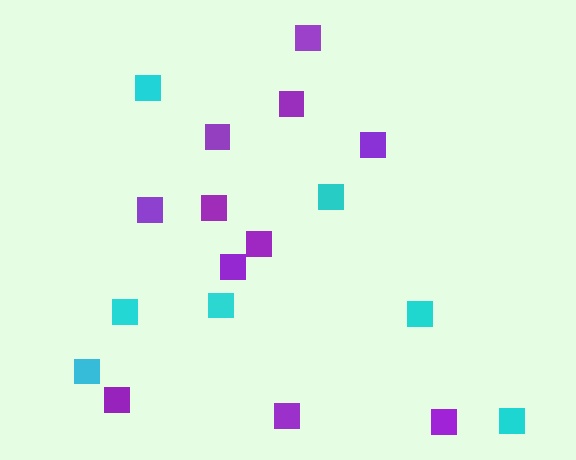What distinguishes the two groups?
There are 2 groups: one group of cyan squares (7) and one group of purple squares (11).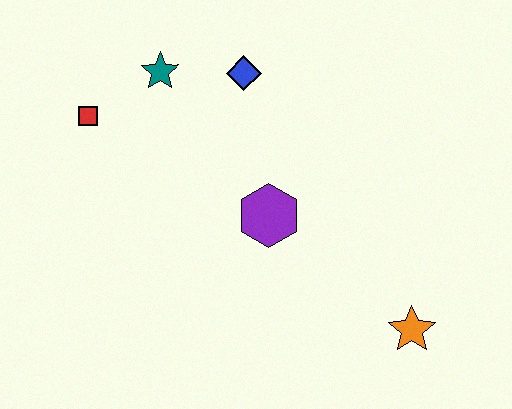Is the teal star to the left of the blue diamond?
Yes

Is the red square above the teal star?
No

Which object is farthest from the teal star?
The orange star is farthest from the teal star.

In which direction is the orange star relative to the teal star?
The orange star is below the teal star.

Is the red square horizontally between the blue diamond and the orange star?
No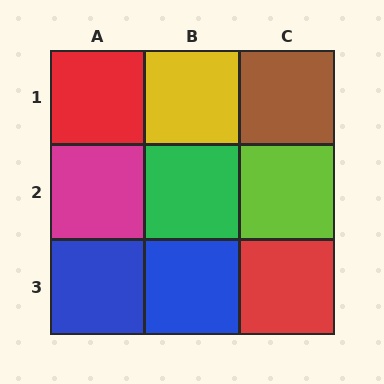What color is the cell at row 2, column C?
Lime.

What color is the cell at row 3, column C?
Red.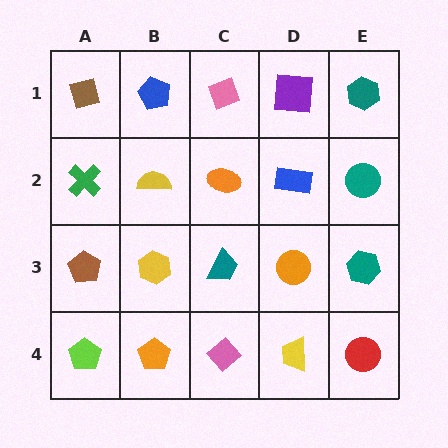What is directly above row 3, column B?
A yellow semicircle.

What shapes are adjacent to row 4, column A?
A brown pentagon (row 3, column A), an orange pentagon (row 4, column B).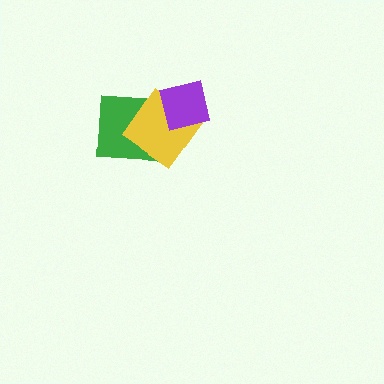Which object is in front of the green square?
The yellow diamond is in front of the green square.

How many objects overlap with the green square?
1 object overlaps with the green square.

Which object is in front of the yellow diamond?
The purple square is in front of the yellow diamond.